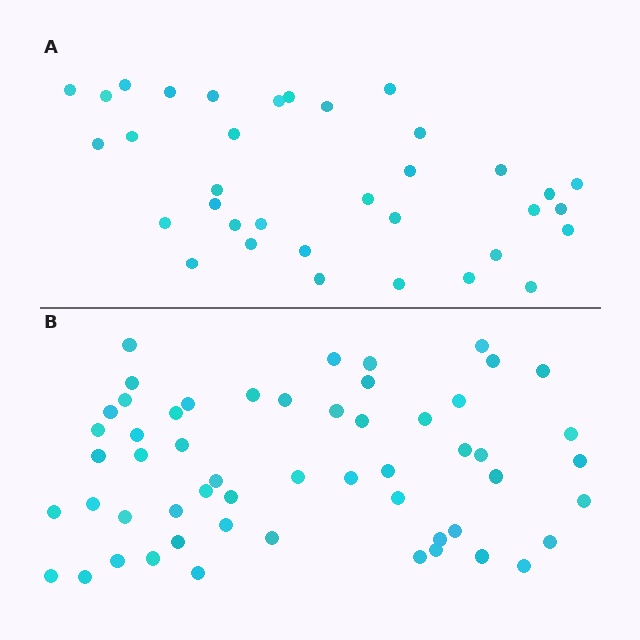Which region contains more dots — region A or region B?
Region B (the bottom region) has more dots.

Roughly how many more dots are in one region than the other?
Region B has approximately 20 more dots than region A.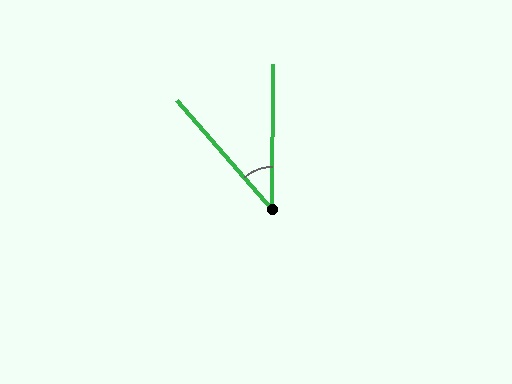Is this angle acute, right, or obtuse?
It is acute.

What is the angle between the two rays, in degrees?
Approximately 42 degrees.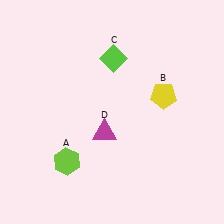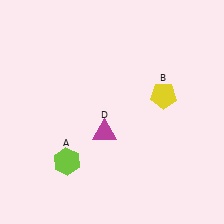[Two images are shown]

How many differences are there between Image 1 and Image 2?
There is 1 difference between the two images.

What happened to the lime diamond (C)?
The lime diamond (C) was removed in Image 2. It was in the top-right area of Image 1.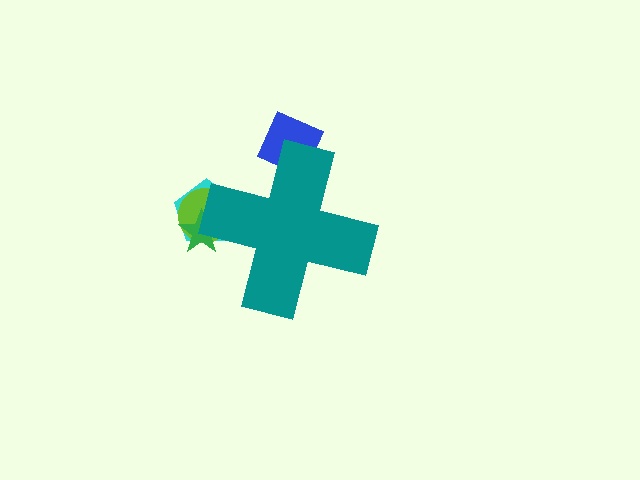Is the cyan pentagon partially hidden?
Yes, the cyan pentagon is partially hidden behind the teal cross.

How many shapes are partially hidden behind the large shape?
4 shapes are partially hidden.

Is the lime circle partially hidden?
Yes, the lime circle is partially hidden behind the teal cross.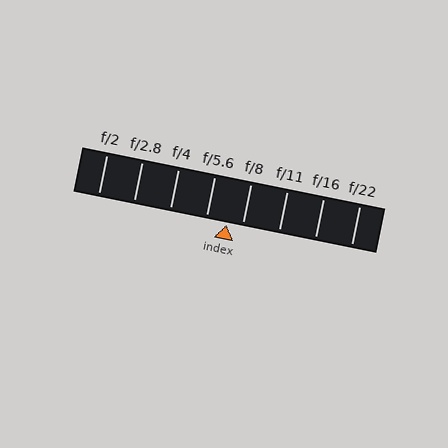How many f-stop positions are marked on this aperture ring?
There are 8 f-stop positions marked.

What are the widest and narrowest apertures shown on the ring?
The widest aperture shown is f/2 and the narrowest is f/22.